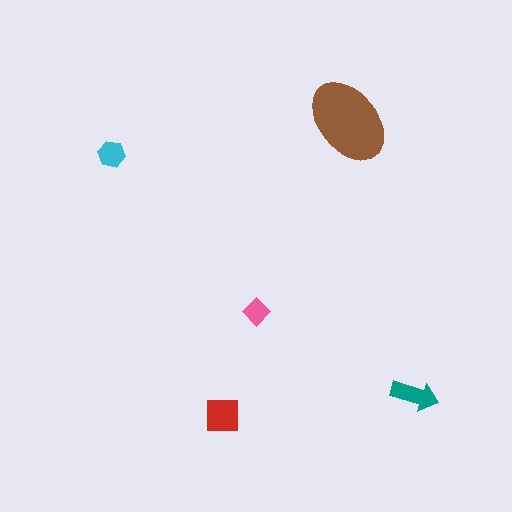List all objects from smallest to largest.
The pink diamond, the cyan hexagon, the teal arrow, the red square, the brown ellipse.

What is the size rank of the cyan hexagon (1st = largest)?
4th.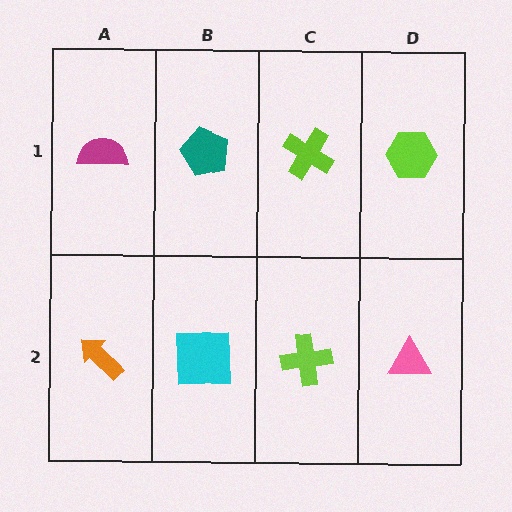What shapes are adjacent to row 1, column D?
A pink triangle (row 2, column D), a lime cross (row 1, column C).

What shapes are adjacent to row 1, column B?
A cyan square (row 2, column B), a magenta semicircle (row 1, column A), a lime cross (row 1, column C).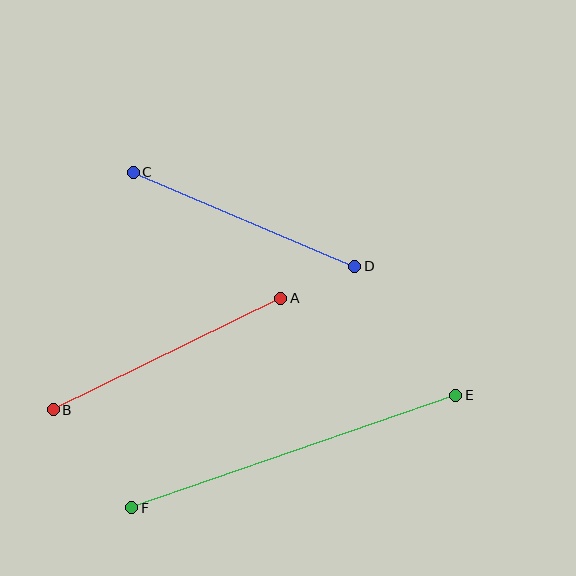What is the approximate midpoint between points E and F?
The midpoint is at approximately (294, 451) pixels.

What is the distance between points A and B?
The distance is approximately 253 pixels.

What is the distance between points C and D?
The distance is approximately 241 pixels.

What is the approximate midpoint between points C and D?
The midpoint is at approximately (244, 219) pixels.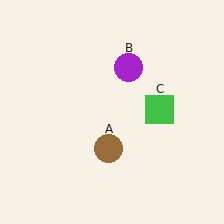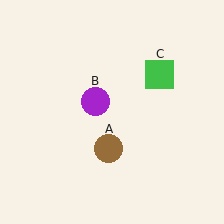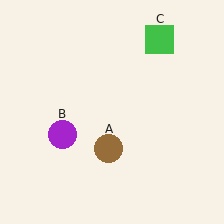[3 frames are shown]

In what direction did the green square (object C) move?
The green square (object C) moved up.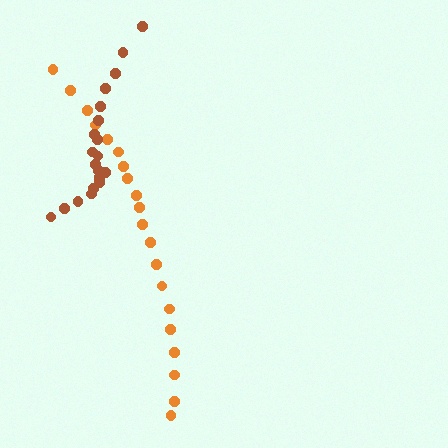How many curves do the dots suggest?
There are 2 distinct paths.